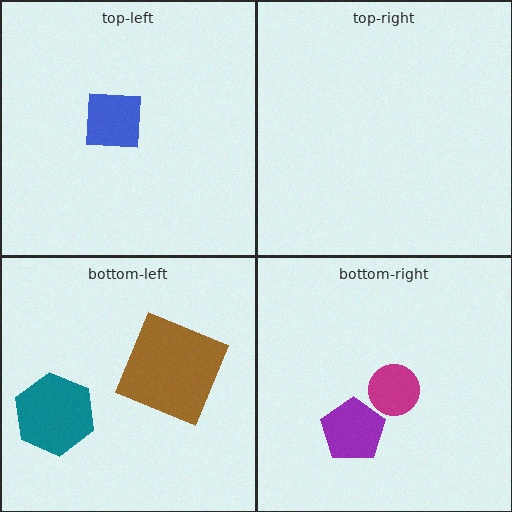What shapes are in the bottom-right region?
The magenta circle, the purple pentagon.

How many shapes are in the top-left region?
1.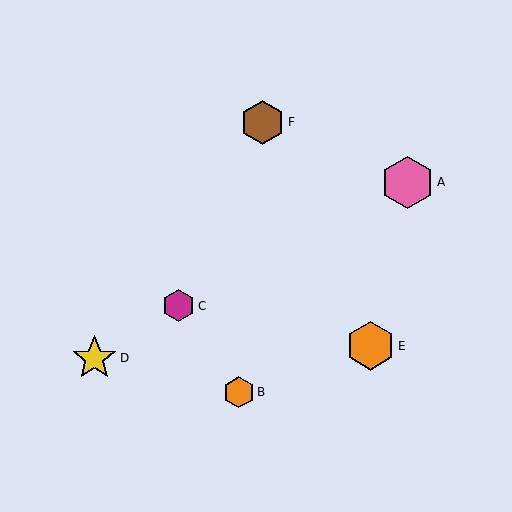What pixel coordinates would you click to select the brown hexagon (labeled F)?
Click at (262, 122) to select the brown hexagon F.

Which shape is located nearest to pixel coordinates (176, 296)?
The magenta hexagon (labeled C) at (179, 306) is nearest to that location.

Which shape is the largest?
The pink hexagon (labeled A) is the largest.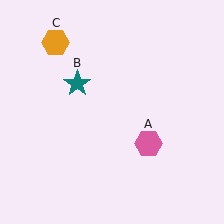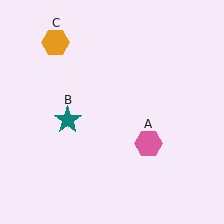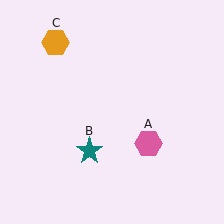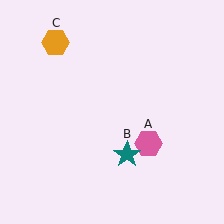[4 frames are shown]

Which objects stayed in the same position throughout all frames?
Pink hexagon (object A) and orange hexagon (object C) remained stationary.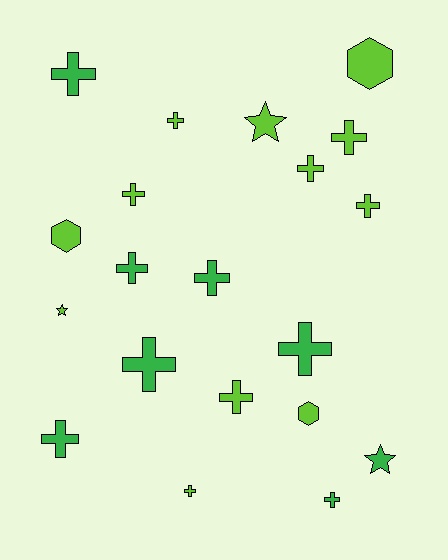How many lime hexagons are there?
There are 3 lime hexagons.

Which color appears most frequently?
Lime, with 12 objects.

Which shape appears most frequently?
Cross, with 14 objects.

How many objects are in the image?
There are 20 objects.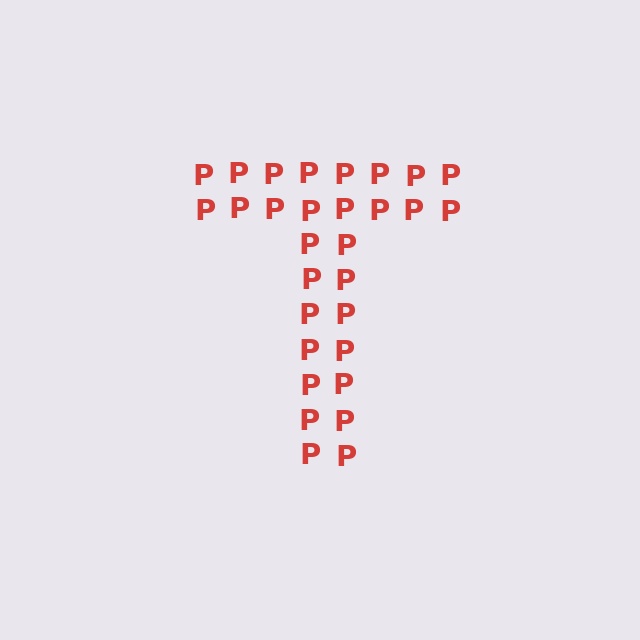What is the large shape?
The large shape is the letter T.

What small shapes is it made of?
It is made of small letter P's.